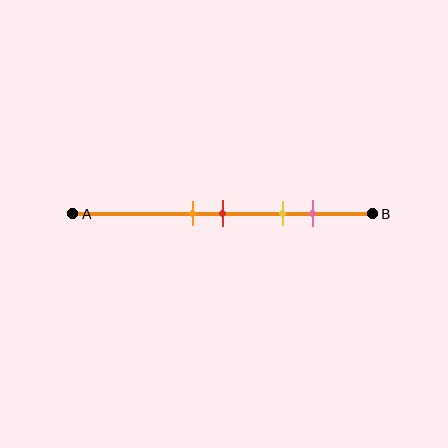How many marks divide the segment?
There are 4 marks dividing the segment.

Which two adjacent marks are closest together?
The orange and red marks are the closest adjacent pair.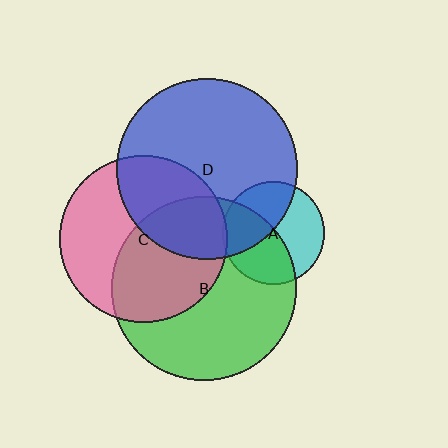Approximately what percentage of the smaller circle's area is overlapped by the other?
Approximately 40%.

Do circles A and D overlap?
Yes.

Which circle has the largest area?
Circle B (green).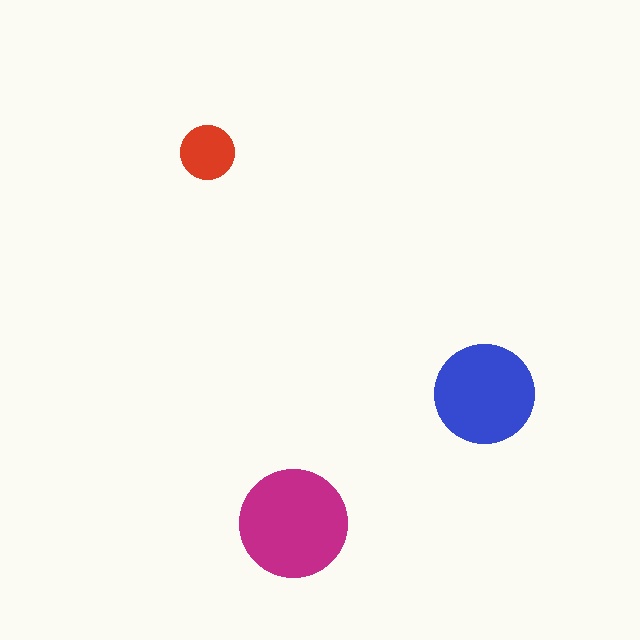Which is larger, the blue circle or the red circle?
The blue one.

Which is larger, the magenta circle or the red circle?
The magenta one.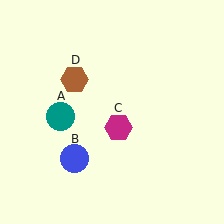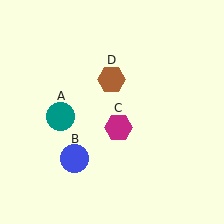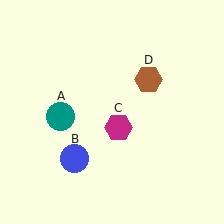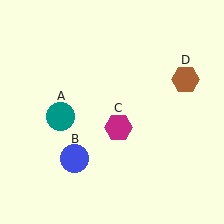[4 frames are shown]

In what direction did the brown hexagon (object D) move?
The brown hexagon (object D) moved right.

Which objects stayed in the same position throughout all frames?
Teal circle (object A) and blue circle (object B) and magenta hexagon (object C) remained stationary.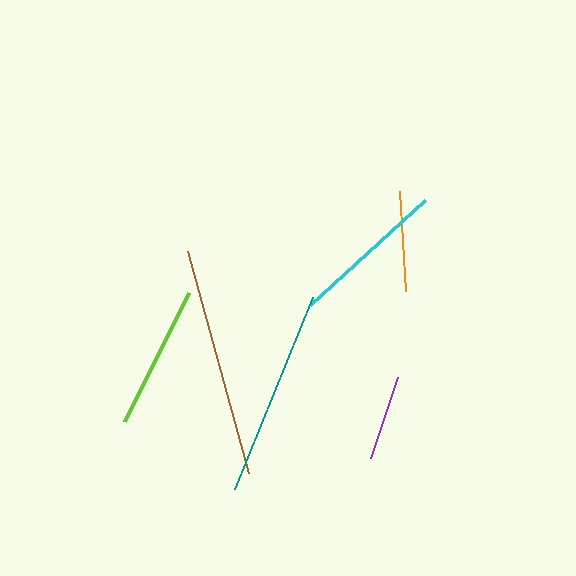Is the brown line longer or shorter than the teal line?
The brown line is longer than the teal line.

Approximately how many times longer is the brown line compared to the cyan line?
The brown line is approximately 1.5 times the length of the cyan line.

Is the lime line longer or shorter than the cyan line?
The cyan line is longer than the lime line.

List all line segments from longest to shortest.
From longest to shortest: brown, teal, cyan, lime, orange, purple.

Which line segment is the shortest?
The purple line is the shortest at approximately 85 pixels.